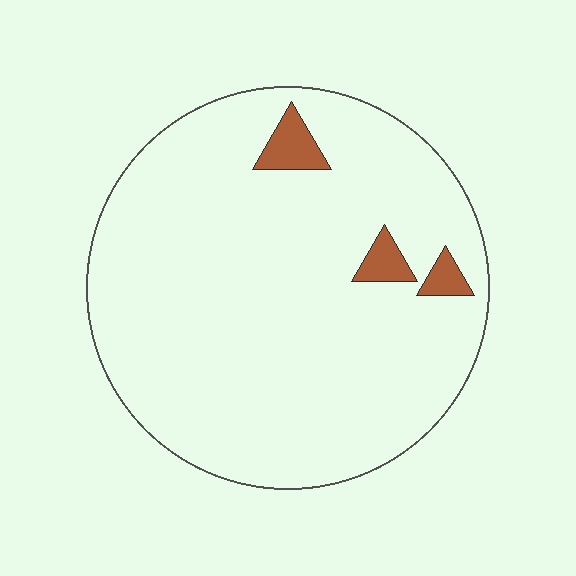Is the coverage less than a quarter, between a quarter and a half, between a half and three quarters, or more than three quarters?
Less than a quarter.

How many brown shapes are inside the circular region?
3.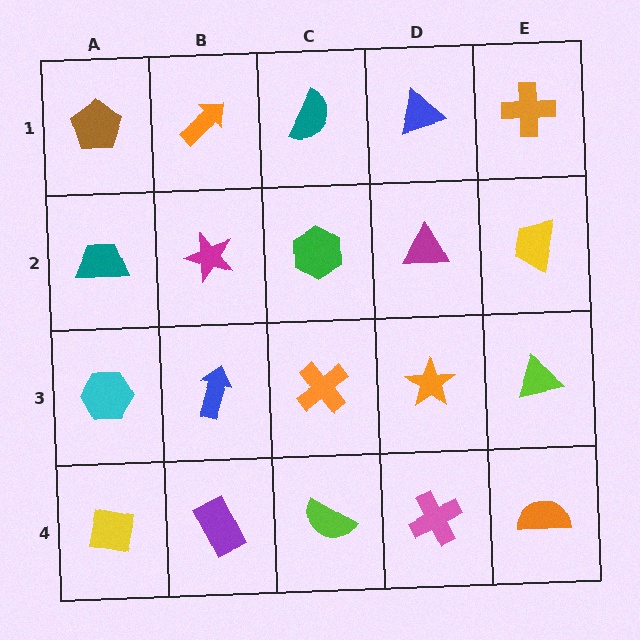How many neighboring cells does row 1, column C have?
3.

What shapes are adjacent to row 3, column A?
A teal trapezoid (row 2, column A), a yellow square (row 4, column A), a blue arrow (row 3, column B).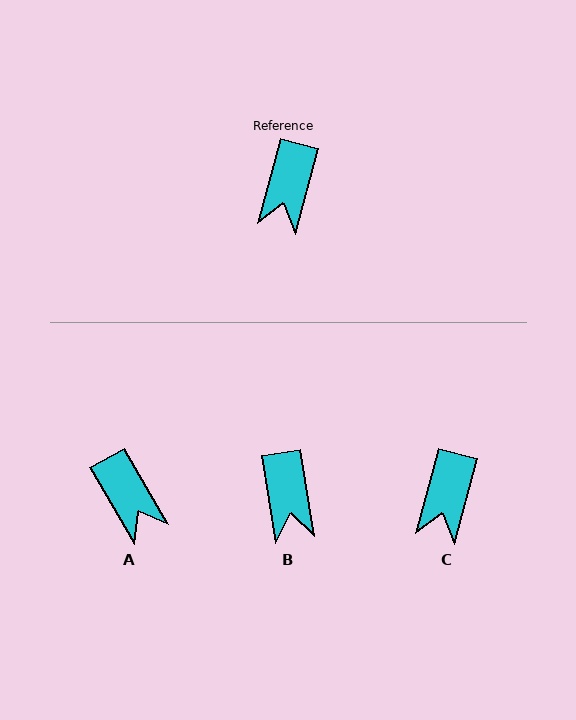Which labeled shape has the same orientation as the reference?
C.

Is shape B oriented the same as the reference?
No, it is off by about 25 degrees.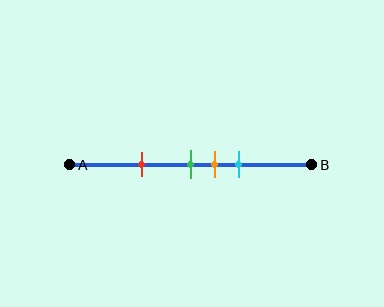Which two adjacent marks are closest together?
The green and orange marks are the closest adjacent pair.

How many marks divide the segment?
There are 4 marks dividing the segment.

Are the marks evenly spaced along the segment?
No, the marks are not evenly spaced.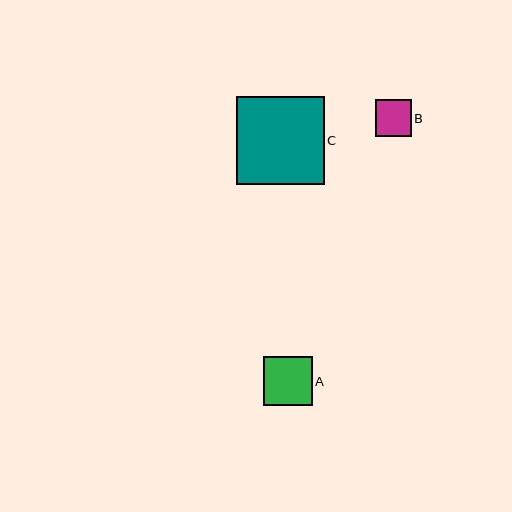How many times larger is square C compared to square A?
Square C is approximately 1.8 times the size of square A.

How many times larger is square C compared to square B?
Square C is approximately 2.4 times the size of square B.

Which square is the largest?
Square C is the largest with a size of approximately 88 pixels.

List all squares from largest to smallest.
From largest to smallest: C, A, B.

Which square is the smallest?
Square B is the smallest with a size of approximately 36 pixels.